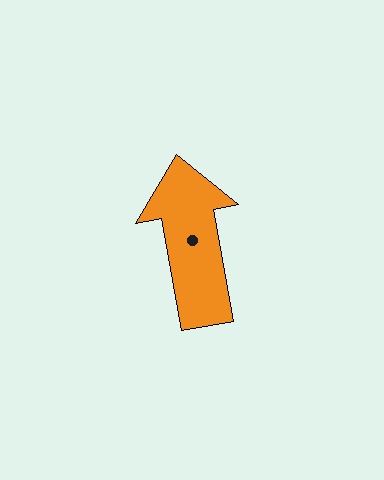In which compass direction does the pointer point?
North.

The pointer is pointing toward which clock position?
Roughly 12 o'clock.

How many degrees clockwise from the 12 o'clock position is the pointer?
Approximately 350 degrees.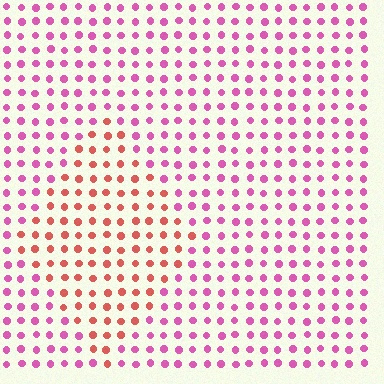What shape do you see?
I see a diamond.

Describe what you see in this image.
The image is filled with small pink elements in a uniform arrangement. A diamond-shaped region is visible where the elements are tinted to a slightly different hue, forming a subtle color boundary.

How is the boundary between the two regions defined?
The boundary is defined purely by a slight shift in hue (about 44 degrees). Spacing, size, and orientation are identical on both sides.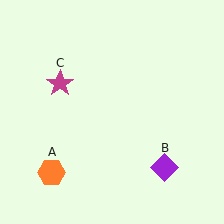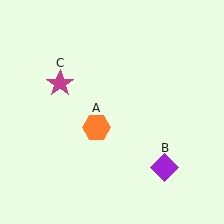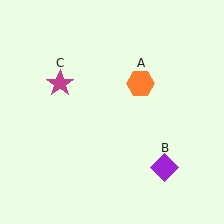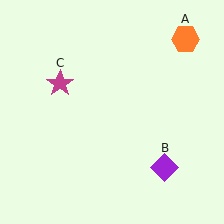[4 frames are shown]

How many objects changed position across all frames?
1 object changed position: orange hexagon (object A).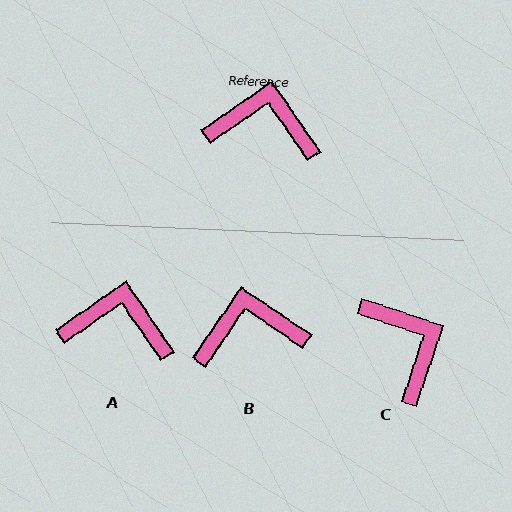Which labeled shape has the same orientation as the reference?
A.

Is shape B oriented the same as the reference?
No, it is off by about 21 degrees.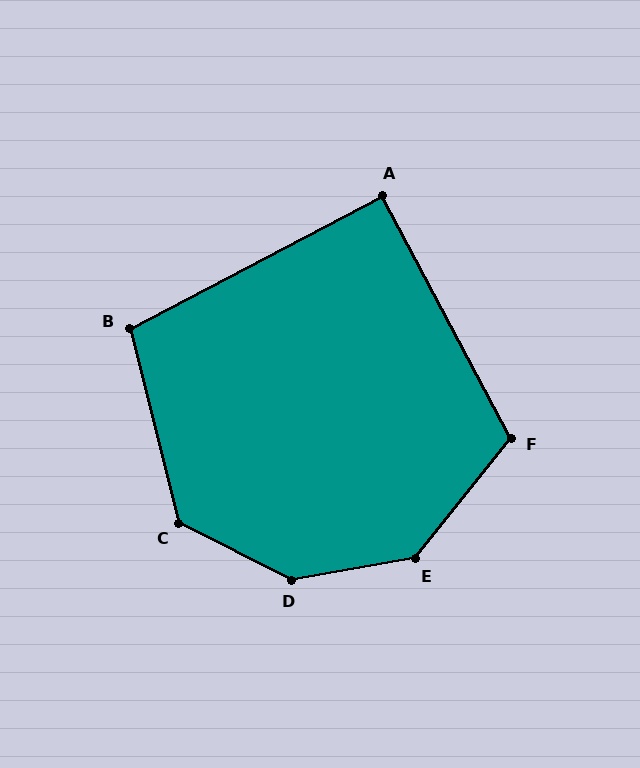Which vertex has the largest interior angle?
D, at approximately 143 degrees.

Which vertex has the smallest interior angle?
A, at approximately 90 degrees.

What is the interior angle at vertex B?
Approximately 104 degrees (obtuse).